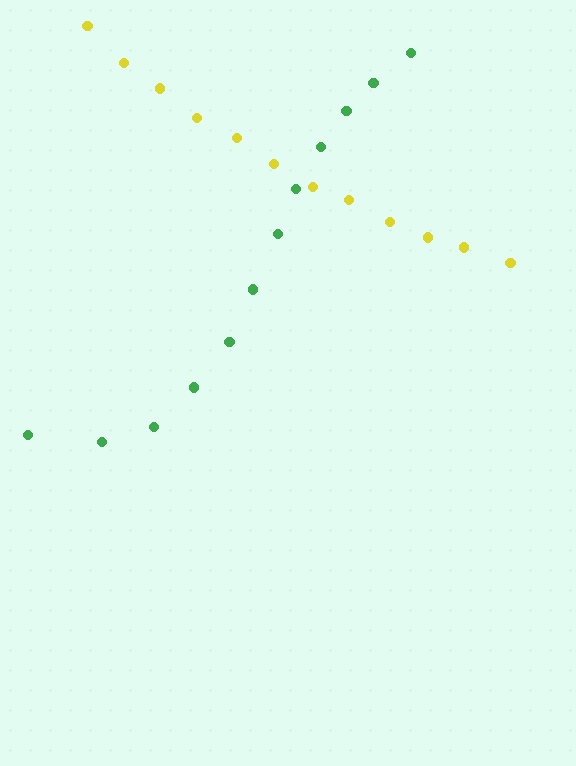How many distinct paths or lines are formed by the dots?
There are 2 distinct paths.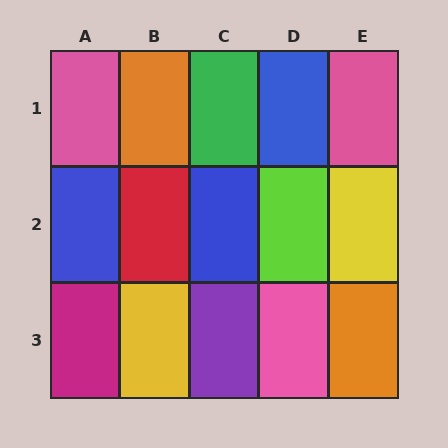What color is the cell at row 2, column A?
Blue.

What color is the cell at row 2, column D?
Lime.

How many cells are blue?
3 cells are blue.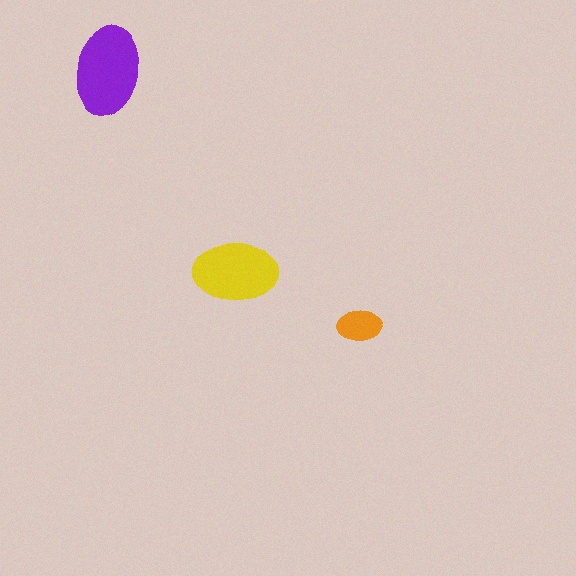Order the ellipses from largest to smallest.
the purple one, the yellow one, the orange one.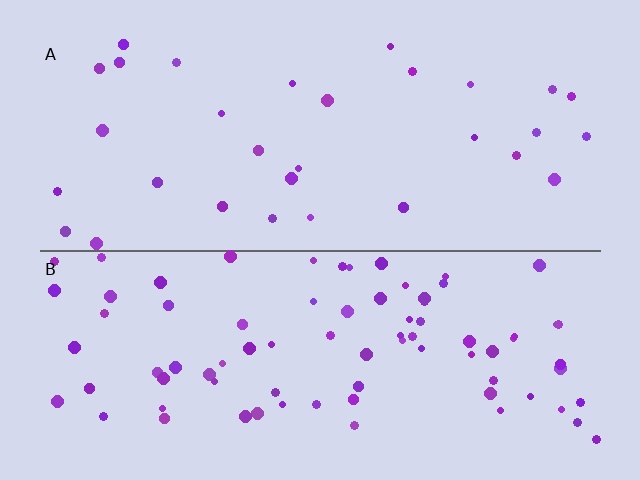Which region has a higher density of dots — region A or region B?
B (the bottom).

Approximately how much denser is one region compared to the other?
Approximately 2.6× — region B over region A.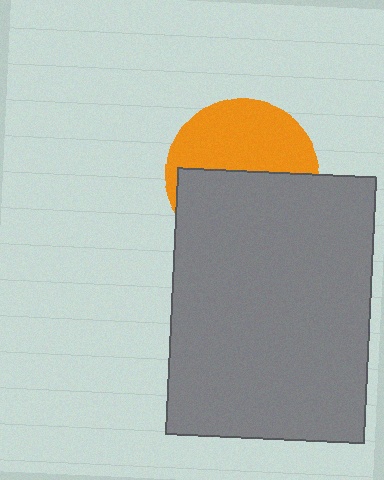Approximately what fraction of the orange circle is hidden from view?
Roughly 53% of the orange circle is hidden behind the gray rectangle.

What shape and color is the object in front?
The object in front is a gray rectangle.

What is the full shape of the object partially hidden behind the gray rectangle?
The partially hidden object is an orange circle.